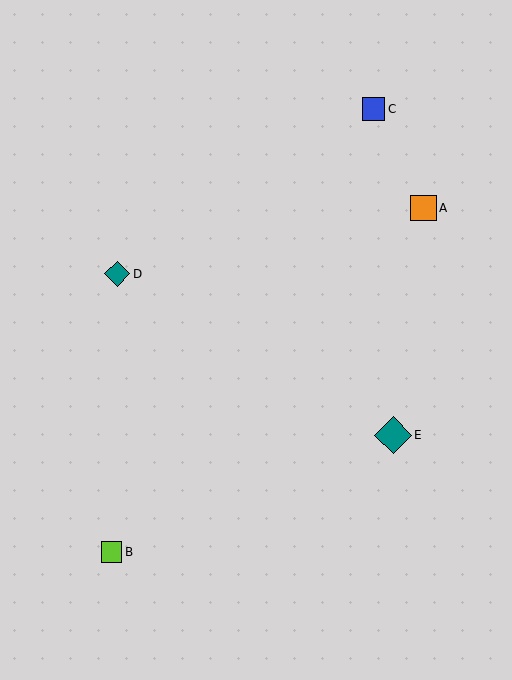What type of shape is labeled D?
Shape D is a teal diamond.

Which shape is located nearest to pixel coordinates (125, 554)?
The lime square (labeled B) at (111, 552) is nearest to that location.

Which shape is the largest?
The teal diamond (labeled E) is the largest.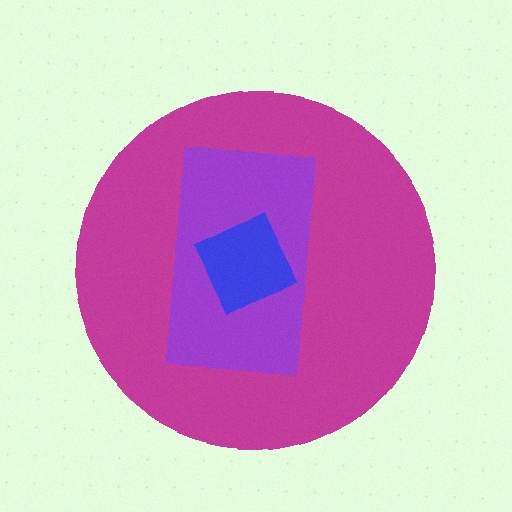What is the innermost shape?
The blue diamond.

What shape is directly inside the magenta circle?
The purple rectangle.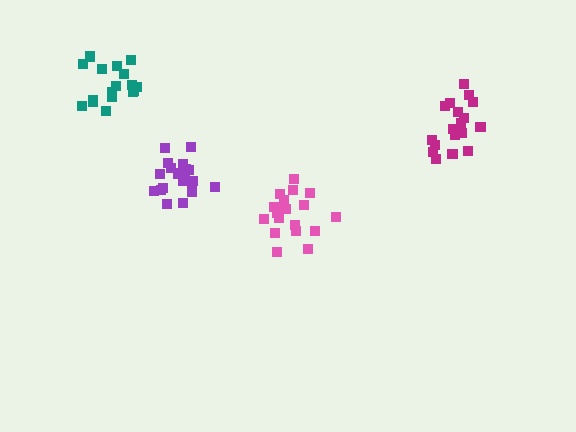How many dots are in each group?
Group 1: 19 dots, Group 2: 19 dots, Group 3: 19 dots, Group 4: 18 dots (75 total).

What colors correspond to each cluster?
The clusters are colored: pink, purple, magenta, teal.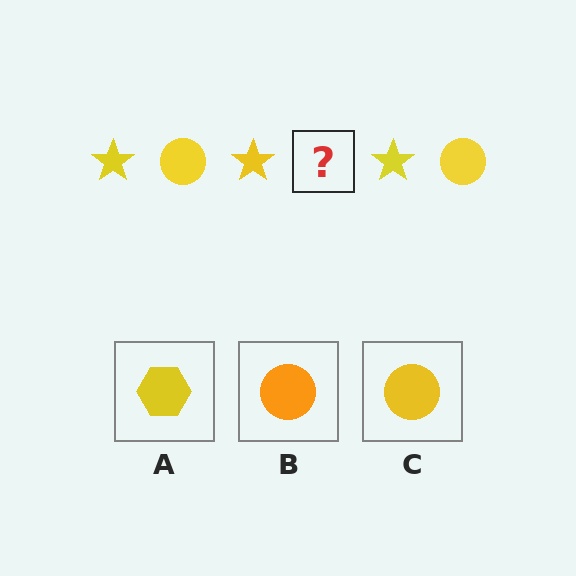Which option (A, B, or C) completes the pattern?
C.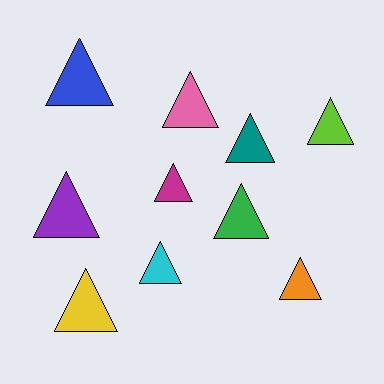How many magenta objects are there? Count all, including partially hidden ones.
There is 1 magenta object.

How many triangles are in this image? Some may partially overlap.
There are 10 triangles.